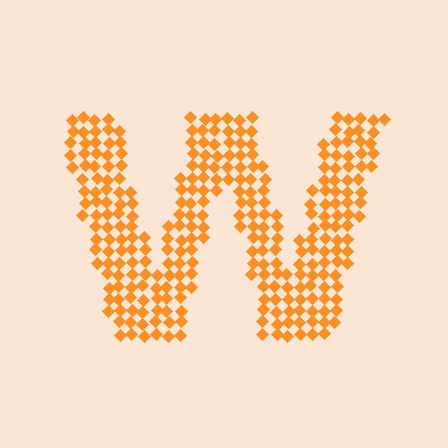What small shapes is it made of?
It is made of small diamonds.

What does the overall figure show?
The overall figure shows the letter W.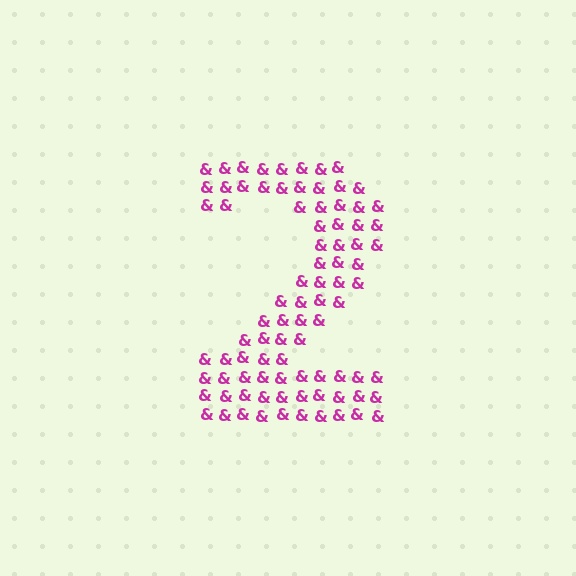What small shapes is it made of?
It is made of small ampersands.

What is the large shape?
The large shape is the digit 2.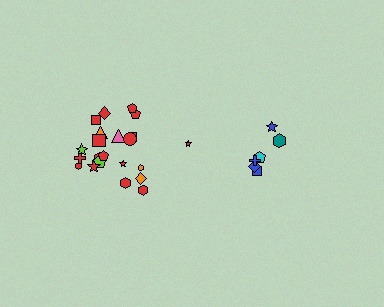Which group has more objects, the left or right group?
The left group.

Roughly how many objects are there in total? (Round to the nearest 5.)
Roughly 30 objects in total.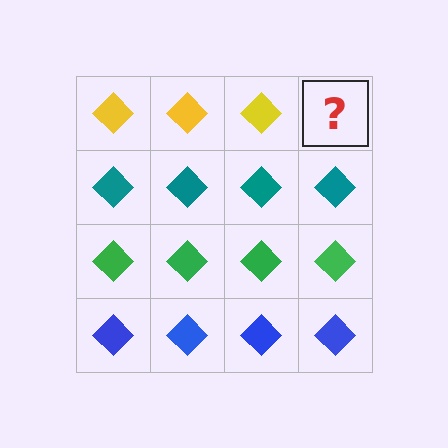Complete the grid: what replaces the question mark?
The question mark should be replaced with a yellow diamond.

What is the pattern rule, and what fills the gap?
The rule is that each row has a consistent color. The gap should be filled with a yellow diamond.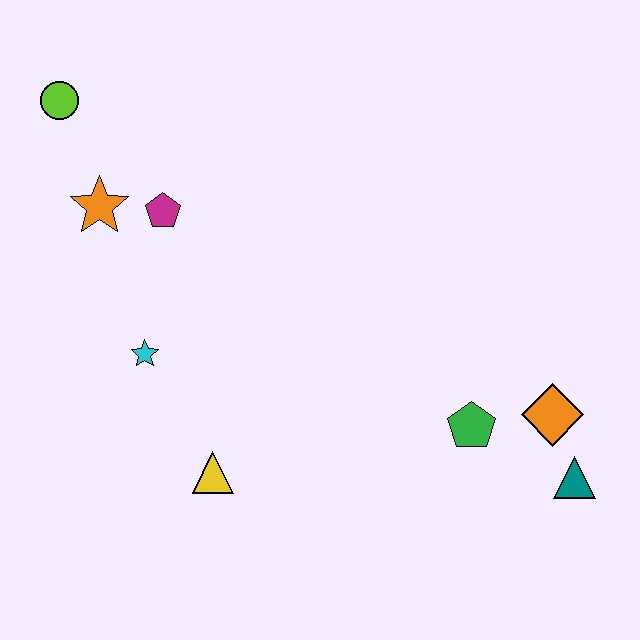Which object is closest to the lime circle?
The orange star is closest to the lime circle.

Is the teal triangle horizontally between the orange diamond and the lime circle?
No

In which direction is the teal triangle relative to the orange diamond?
The teal triangle is below the orange diamond.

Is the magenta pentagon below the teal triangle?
No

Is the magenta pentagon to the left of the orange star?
No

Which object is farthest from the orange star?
The teal triangle is farthest from the orange star.